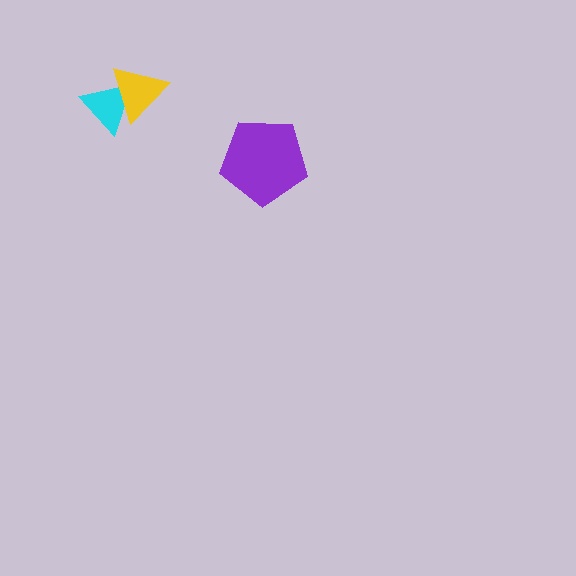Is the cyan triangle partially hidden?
Yes, it is partially covered by another shape.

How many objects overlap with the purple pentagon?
0 objects overlap with the purple pentagon.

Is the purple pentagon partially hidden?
No, no other shape covers it.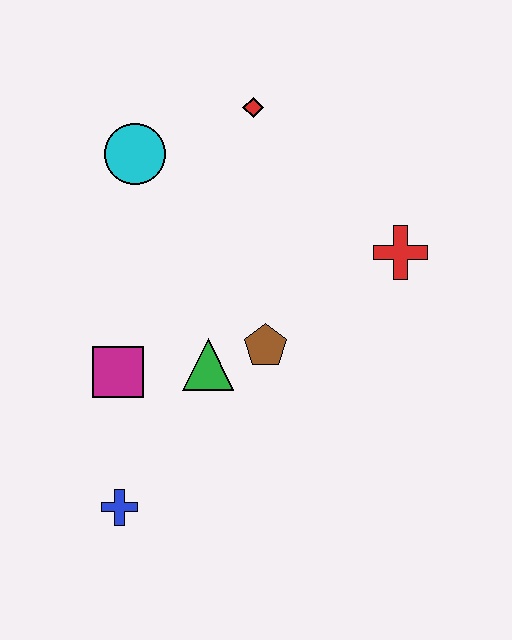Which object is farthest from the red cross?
The blue cross is farthest from the red cross.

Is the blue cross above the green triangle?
No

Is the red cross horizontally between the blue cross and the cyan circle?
No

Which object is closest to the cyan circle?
The red diamond is closest to the cyan circle.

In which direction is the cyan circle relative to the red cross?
The cyan circle is to the left of the red cross.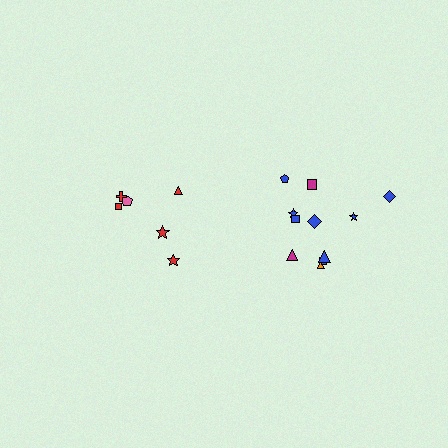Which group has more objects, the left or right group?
The right group.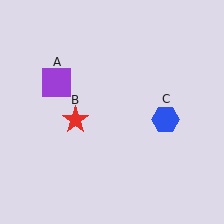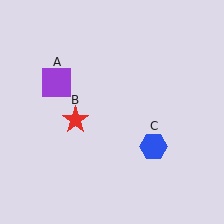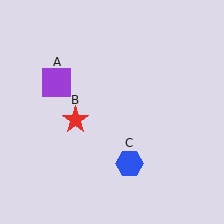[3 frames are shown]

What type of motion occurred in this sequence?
The blue hexagon (object C) rotated clockwise around the center of the scene.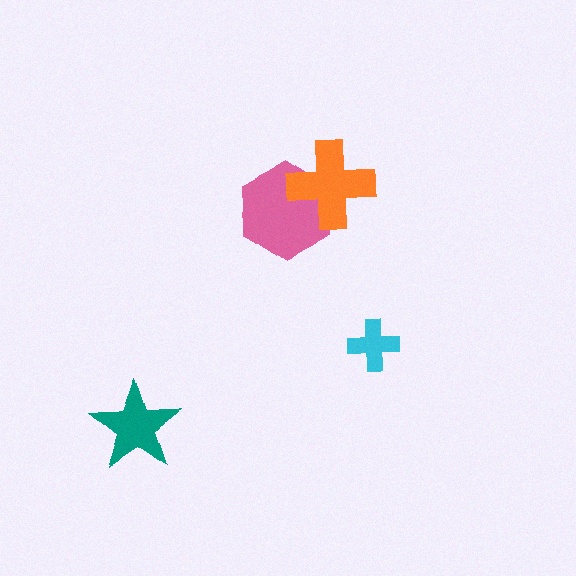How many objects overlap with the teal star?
0 objects overlap with the teal star.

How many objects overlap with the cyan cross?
0 objects overlap with the cyan cross.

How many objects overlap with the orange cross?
1 object overlaps with the orange cross.